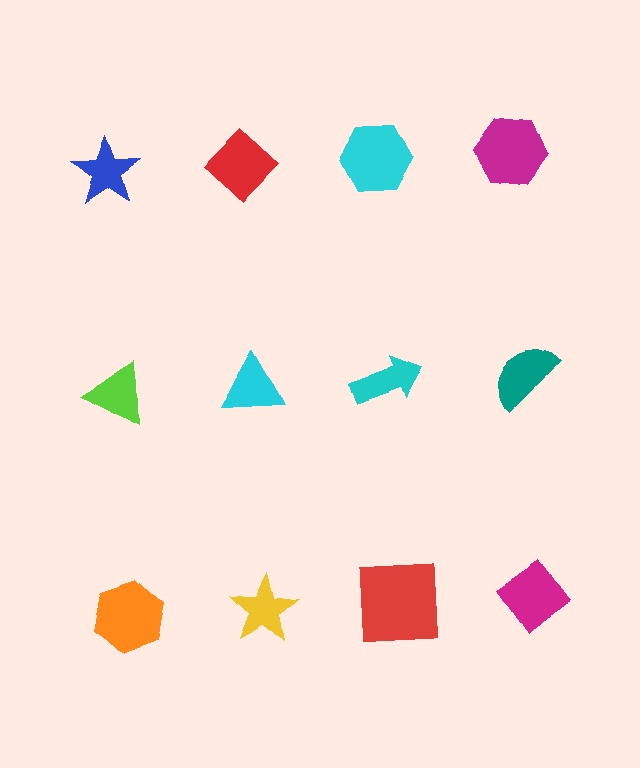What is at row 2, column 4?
A teal semicircle.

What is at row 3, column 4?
A magenta diamond.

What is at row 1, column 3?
A cyan hexagon.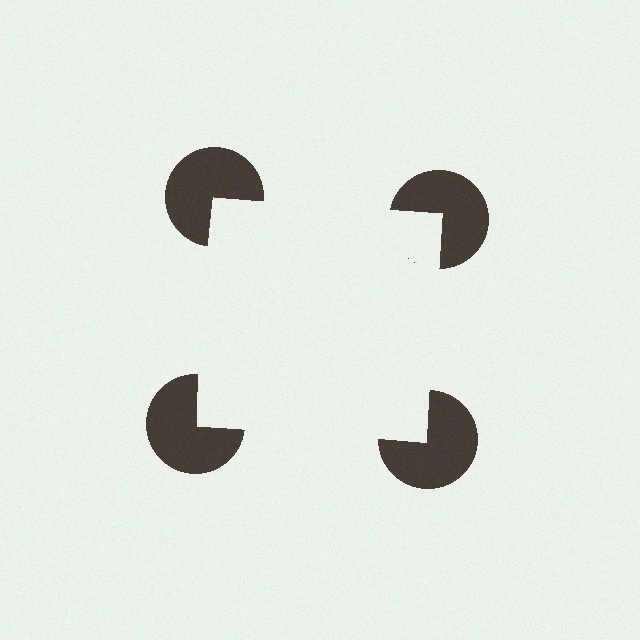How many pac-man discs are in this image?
There are 4 — one at each vertex of the illusory square.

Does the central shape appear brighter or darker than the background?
It typically appears slightly brighter than the background, even though no actual brightness change is drawn.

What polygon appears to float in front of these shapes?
An illusory square — its edges are inferred from the aligned wedge cuts in the pac-man discs, not physically drawn.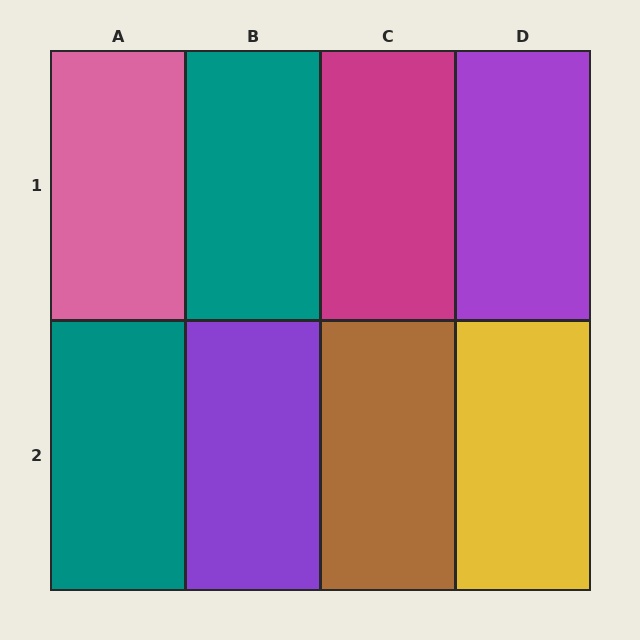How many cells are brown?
1 cell is brown.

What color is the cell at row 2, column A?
Teal.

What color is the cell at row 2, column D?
Yellow.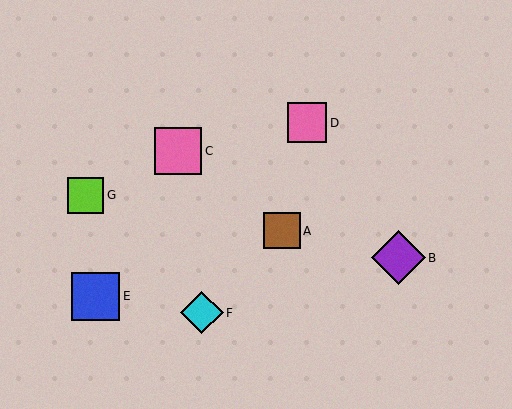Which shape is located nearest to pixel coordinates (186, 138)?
The pink square (labeled C) at (178, 151) is nearest to that location.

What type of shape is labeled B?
Shape B is a purple diamond.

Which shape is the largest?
The purple diamond (labeled B) is the largest.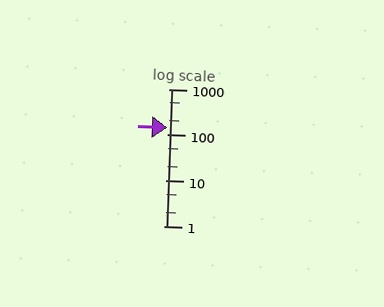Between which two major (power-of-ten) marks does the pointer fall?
The pointer is between 100 and 1000.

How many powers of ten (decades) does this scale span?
The scale spans 3 decades, from 1 to 1000.